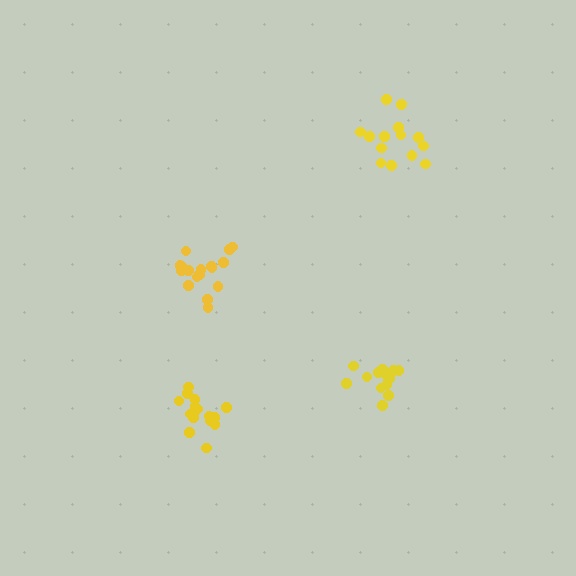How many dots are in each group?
Group 1: 17 dots, Group 2: 15 dots, Group 3: 16 dots, Group 4: 14 dots (62 total).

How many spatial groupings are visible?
There are 4 spatial groupings.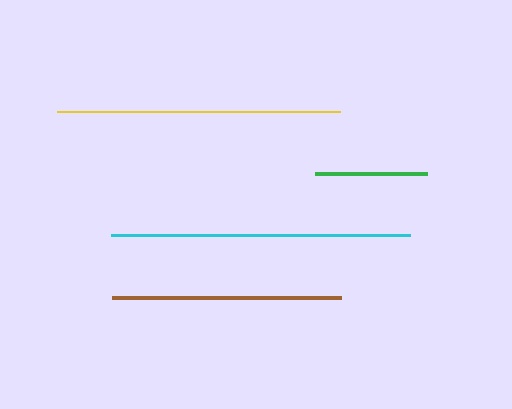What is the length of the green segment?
The green segment is approximately 112 pixels long.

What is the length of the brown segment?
The brown segment is approximately 229 pixels long.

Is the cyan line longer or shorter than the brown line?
The cyan line is longer than the brown line.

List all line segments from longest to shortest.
From longest to shortest: cyan, yellow, brown, green.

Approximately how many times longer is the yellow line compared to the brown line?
The yellow line is approximately 1.2 times the length of the brown line.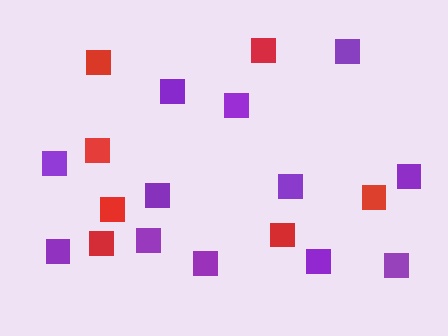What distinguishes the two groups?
There are 2 groups: one group of purple squares (12) and one group of red squares (7).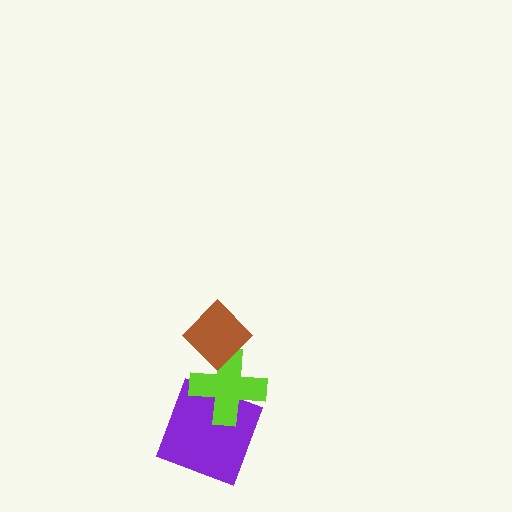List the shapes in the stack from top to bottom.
From top to bottom: the brown diamond, the lime cross, the purple square.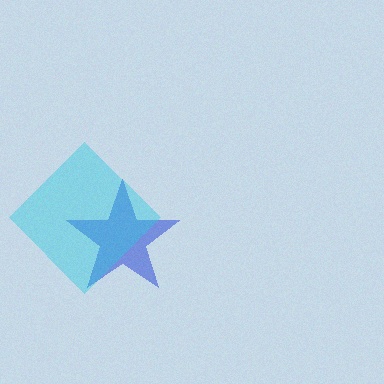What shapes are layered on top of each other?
The layered shapes are: a blue star, a cyan diamond.